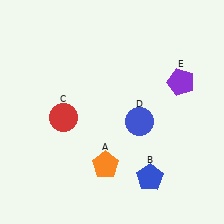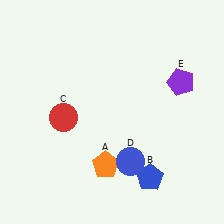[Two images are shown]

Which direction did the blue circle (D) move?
The blue circle (D) moved down.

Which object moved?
The blue circle (D) moved down.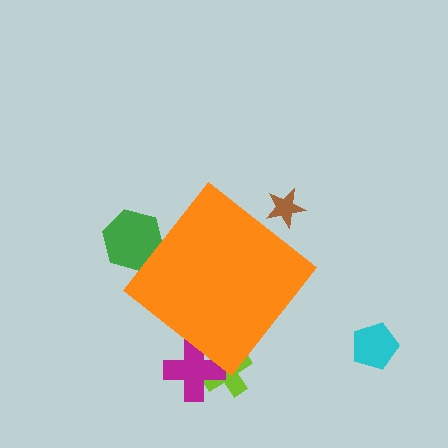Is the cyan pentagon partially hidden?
No, the cyan pentagon is fully visible.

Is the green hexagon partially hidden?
Yes, the green hexagon is partially hidden behind the orange diamond.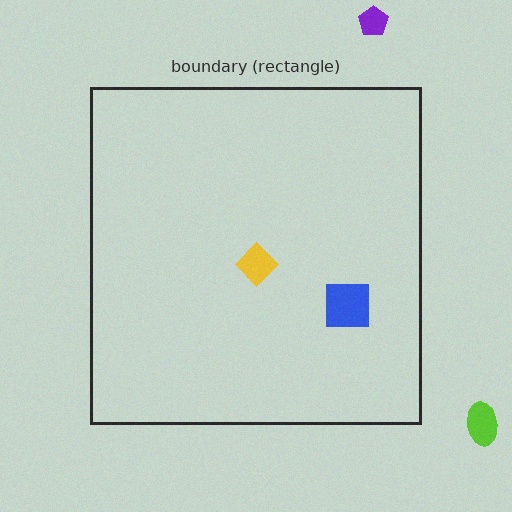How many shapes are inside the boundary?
2 inside, 2 outside.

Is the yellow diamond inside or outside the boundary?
Inside.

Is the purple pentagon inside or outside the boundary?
Outside.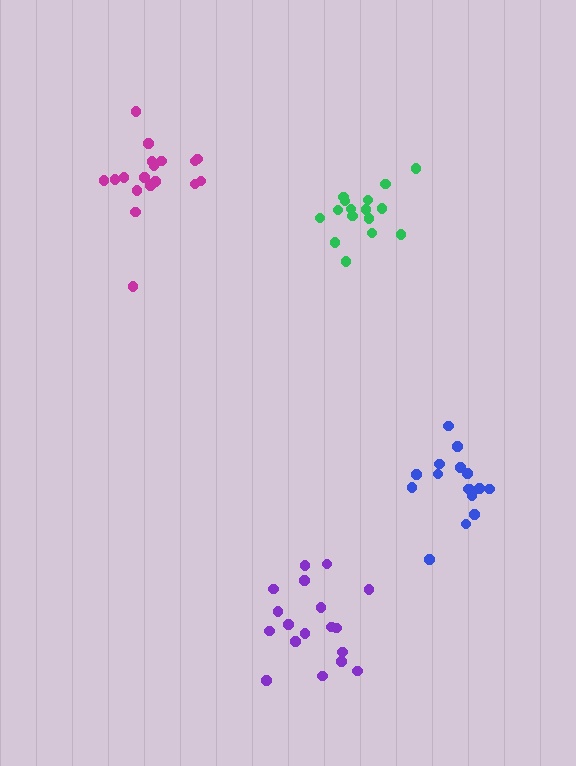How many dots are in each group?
Group 1: 16 dots, Group 2: 16 dots, Group 3: 18 dots, Group 4: 18 dots (68 total).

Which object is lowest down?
The purple cluster is bottommost.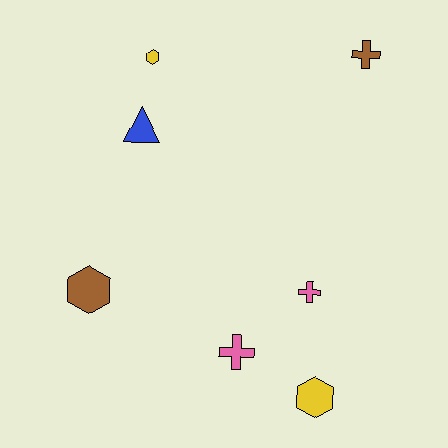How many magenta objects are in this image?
There are no magenta objects.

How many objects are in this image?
There are 7 objects.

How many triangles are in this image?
There is 1 triangle.